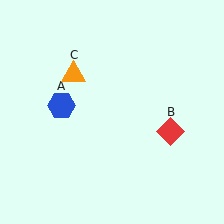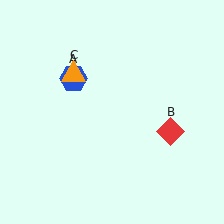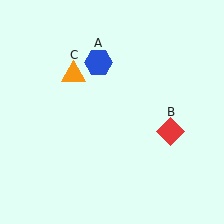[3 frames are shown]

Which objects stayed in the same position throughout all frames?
Red diamond (object B) and orange triangle (object C) remained stationary.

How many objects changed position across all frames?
1 object changed position: blue hexagon (object A).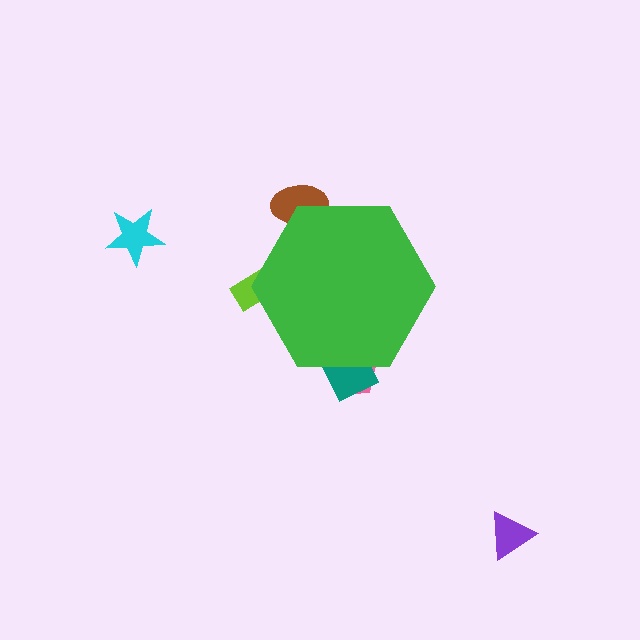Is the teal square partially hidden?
Yes, the teal square is partially hidden behind the green hexagon.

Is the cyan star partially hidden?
No, the cyan star is fully visible.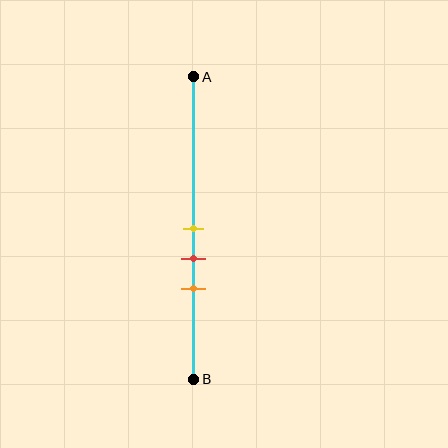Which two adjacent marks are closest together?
The yellow and red marks are the closest adjacent pair.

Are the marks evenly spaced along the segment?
Yes, the marks are approximately evenly spaced.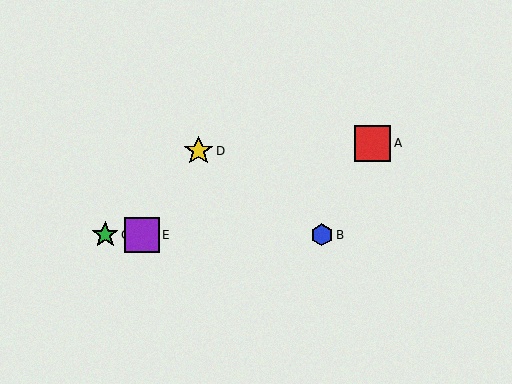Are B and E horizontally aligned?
Yes, both are at y≈235.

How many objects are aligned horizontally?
3 objects (B, C, E) are aligned horizontally.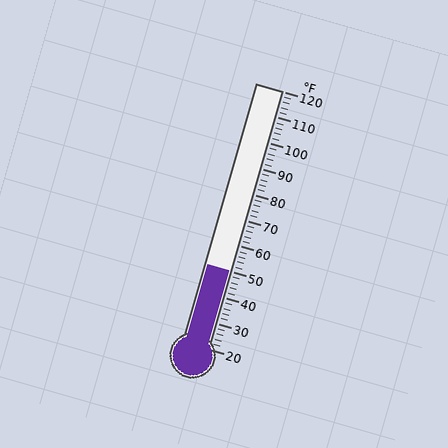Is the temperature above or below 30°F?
The temperature is above 30°F.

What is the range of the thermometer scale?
The thermometer scale ranges from 20°F to 120°F.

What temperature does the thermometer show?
The thermometer shows approximately 50°F.